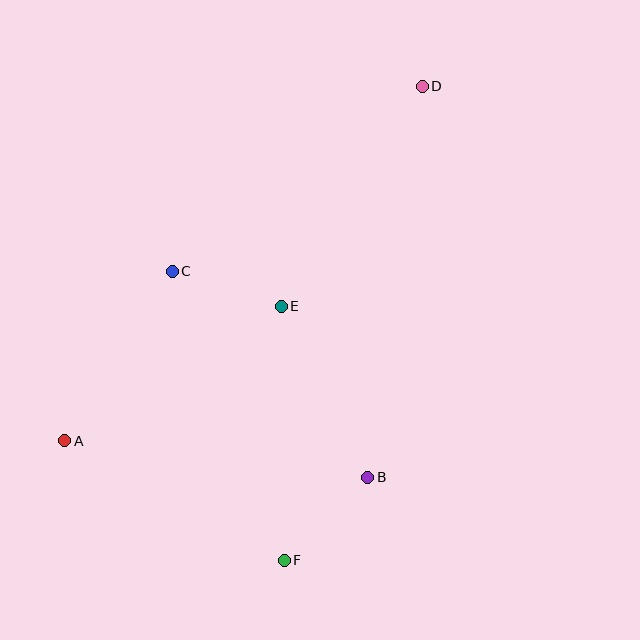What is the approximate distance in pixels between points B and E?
The distance between B and E is approximately 192 pixels.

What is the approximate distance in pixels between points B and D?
The distance between B and D is approximately 395 pixels.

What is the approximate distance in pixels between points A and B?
The distance between A and B is approximately 305 pixels.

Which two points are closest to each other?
Points C and E are closest to each other.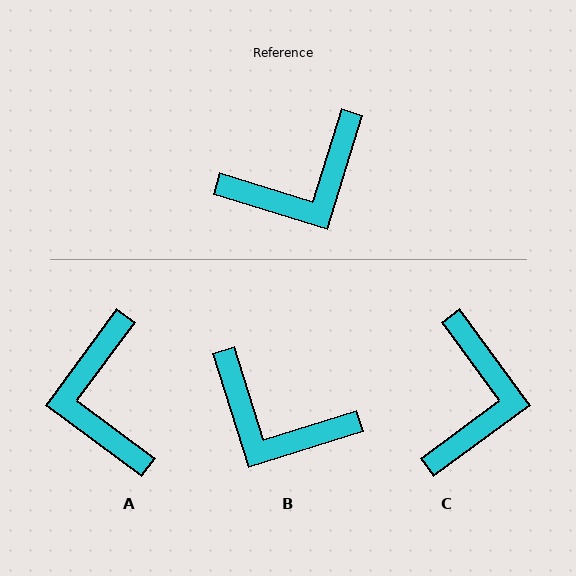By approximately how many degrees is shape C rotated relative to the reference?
Approximately 53 degrees counter-clockwise.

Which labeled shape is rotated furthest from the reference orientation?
A, about 109 degrees away.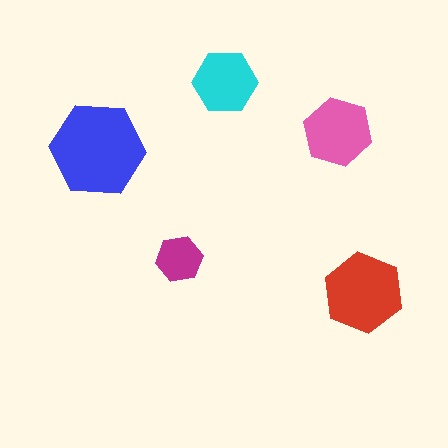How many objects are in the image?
There are 5 objects in the image.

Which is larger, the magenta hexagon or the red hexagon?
The red one.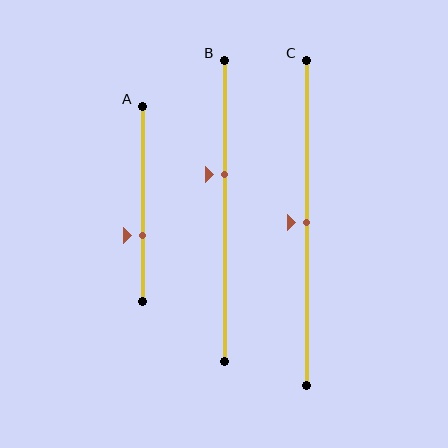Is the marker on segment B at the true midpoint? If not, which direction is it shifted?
No, the marker on segment B is shifted upward by about 12% of the segment length.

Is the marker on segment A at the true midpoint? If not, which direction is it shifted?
No, the marker on segment A is shifted downward by about 16% of the segment length.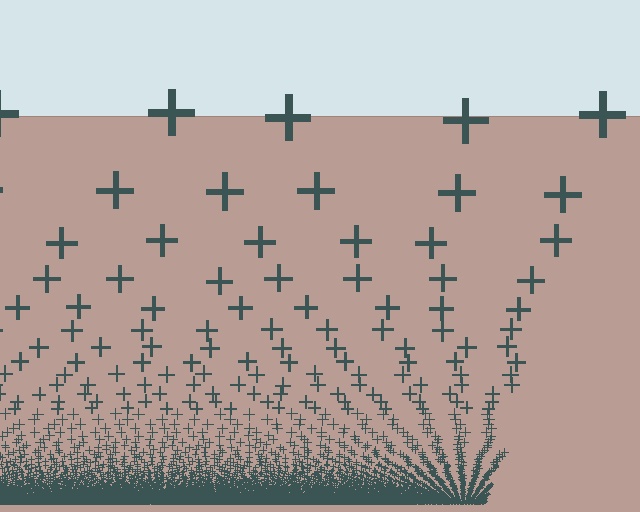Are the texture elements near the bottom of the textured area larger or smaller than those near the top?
Smaller. The gradient is inverted — elements near the bottom are smaller and denser.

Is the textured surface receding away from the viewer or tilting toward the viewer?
The surface appears to tilt toward the viewer. Texture elements get larger and sparser toward the top.